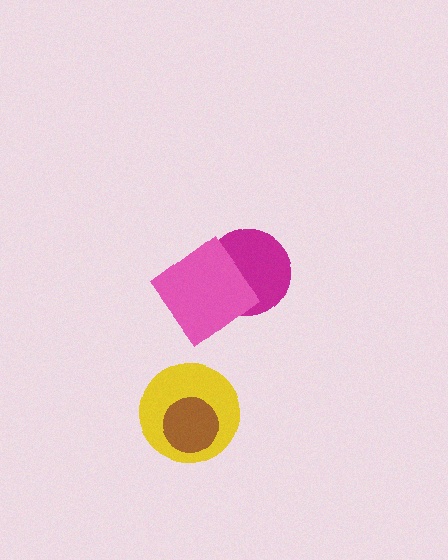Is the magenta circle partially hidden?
Yes, it is partially covered by another shape.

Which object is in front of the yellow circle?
The brown circle is in front of the yellow circle.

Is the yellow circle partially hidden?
Yes, it is partially covered by another shape.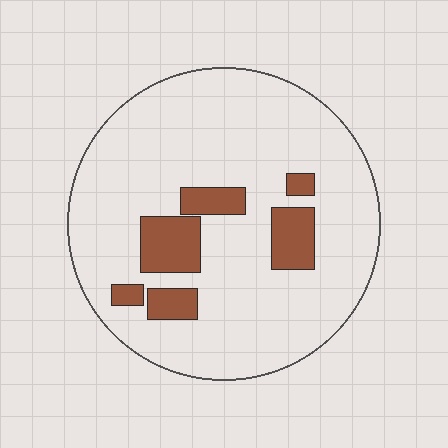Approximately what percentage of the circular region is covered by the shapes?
Approximately 15%.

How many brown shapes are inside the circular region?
6.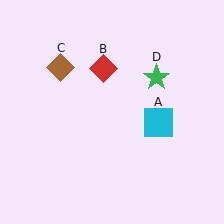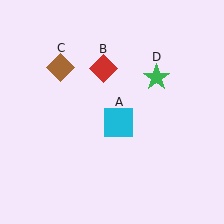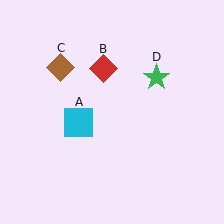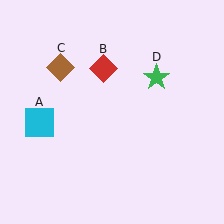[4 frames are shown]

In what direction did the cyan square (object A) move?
The cyan square (object A) moved left.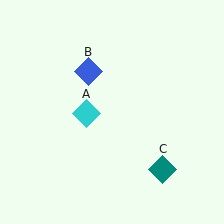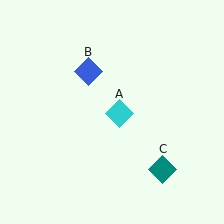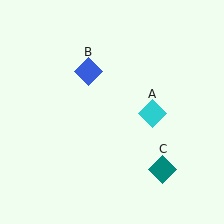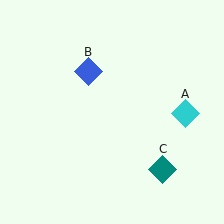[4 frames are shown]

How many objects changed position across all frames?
1 object changed position: cyan diamond (object A).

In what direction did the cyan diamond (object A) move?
The cyan diamond (object A) moved right.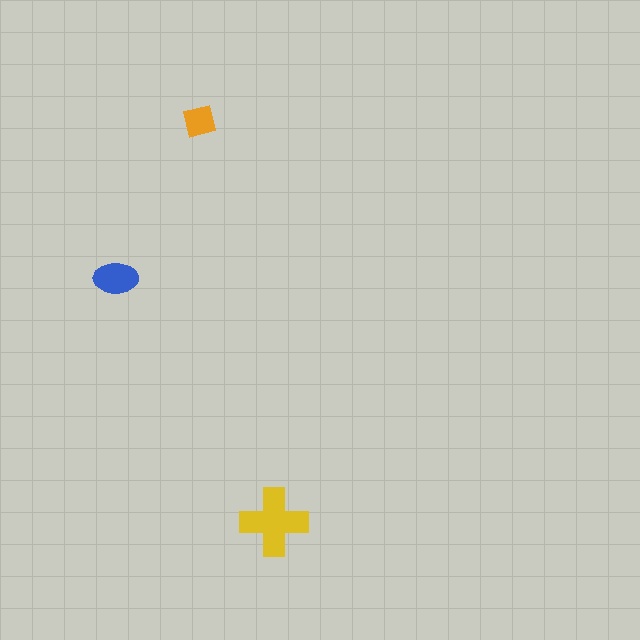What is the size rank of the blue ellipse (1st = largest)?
2nd.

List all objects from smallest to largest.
The orange square, the blue ellipse, the yellow cross.